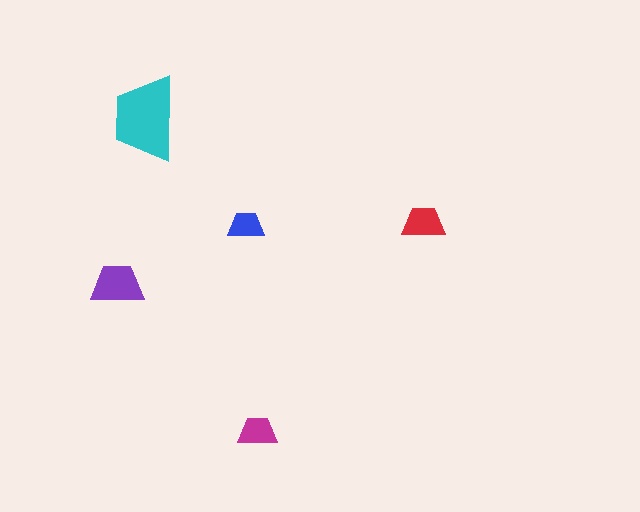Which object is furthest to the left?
The purple trapezoid is leftmost.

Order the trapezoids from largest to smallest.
the cyan one, the purple one, the red one, the magenta one, the blue one.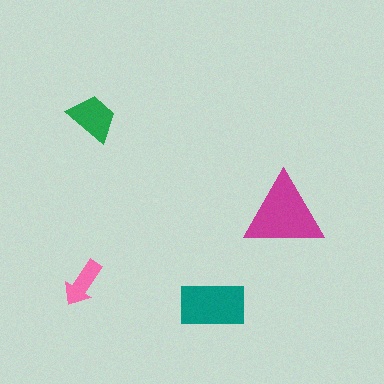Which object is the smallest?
The pink arrow.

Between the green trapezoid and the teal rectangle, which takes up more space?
The teal rectangle.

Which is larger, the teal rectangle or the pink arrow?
The teal rectangle.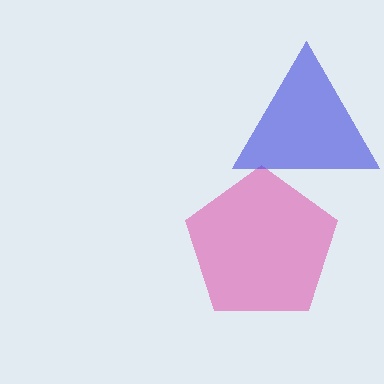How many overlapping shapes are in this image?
There are 2 overlapping shapes in the image.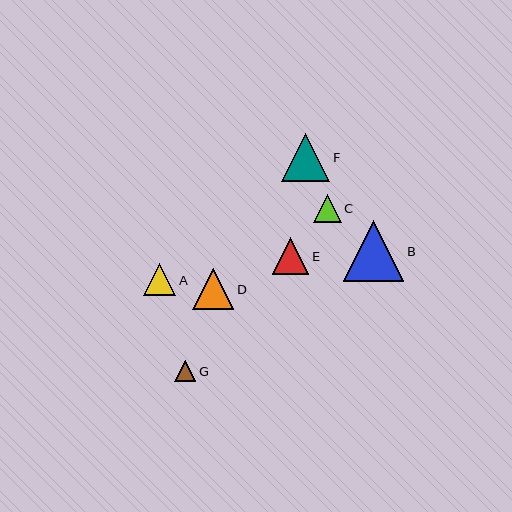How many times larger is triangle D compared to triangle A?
Triangle D is approximately 1.3 times the size of triangle A.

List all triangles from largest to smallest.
From largest to smallest: B, F, D, E, A, C, G.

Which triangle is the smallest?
Triangle G is the smallest with a size of approximately 21 pixels.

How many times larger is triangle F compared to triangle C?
Triangle F is approximately 1.7 times the size of triangle C.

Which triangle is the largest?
Triangle B is the largest with a size of approximately 60 pixels.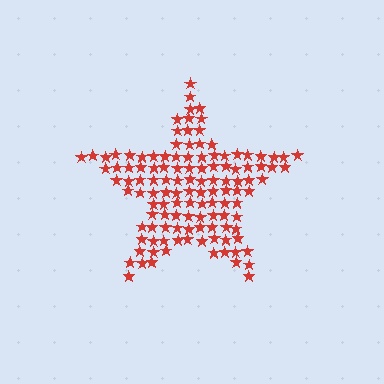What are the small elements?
The small elements are stars.